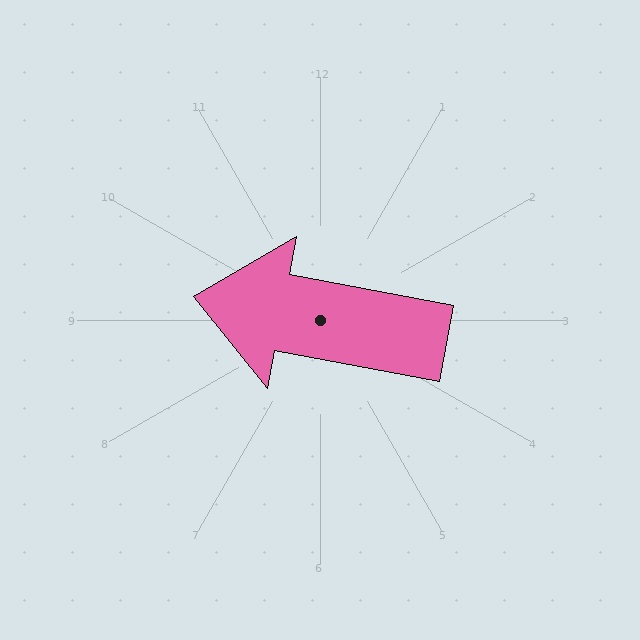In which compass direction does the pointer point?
West.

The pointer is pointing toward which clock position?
Roughly 9 o'clock.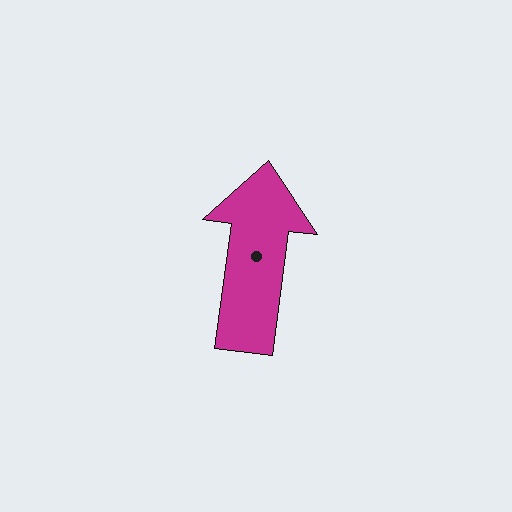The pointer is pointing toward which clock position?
Roughly 12 o'clock.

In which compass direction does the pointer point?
North.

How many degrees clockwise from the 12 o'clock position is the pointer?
Approximately 8 degrees.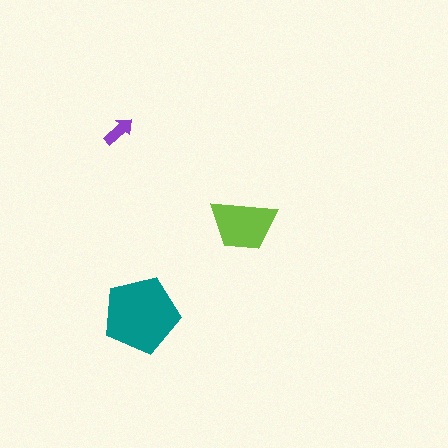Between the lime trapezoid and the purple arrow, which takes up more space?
The lime trapezoid.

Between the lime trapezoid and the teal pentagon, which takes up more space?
The teal pentagon.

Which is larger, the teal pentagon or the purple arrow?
The teal pentagon.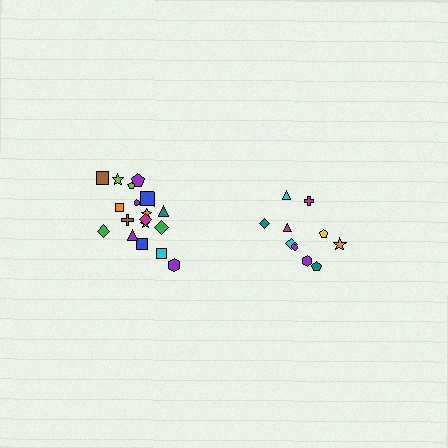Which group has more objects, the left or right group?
The left group.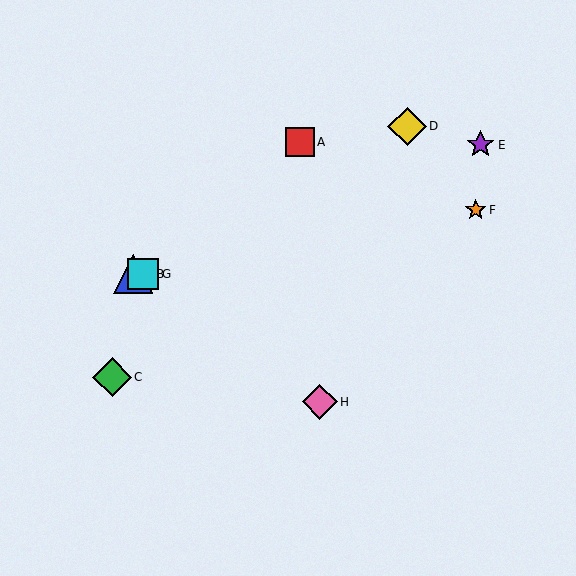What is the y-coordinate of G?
Object G is at y≈274.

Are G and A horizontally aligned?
No, G is at y≈274 and A is at y≈142.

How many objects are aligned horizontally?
2 objects (B, G) are aligned horizontally.